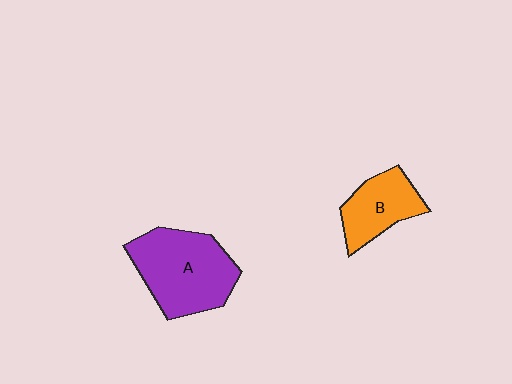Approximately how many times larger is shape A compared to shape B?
Approximately 1.7 times.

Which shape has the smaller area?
Shape B (orange).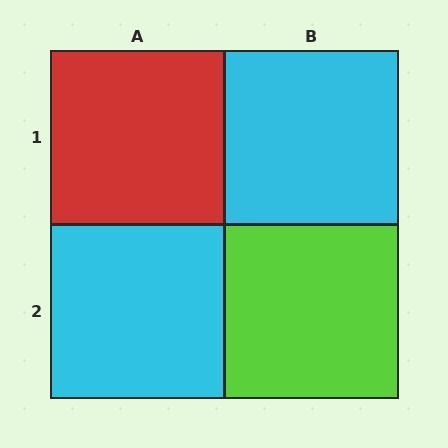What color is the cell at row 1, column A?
Red.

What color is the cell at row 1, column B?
Cyan.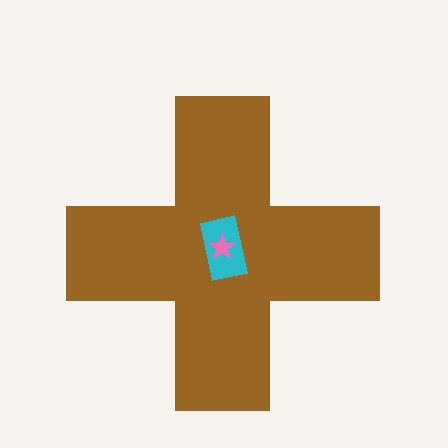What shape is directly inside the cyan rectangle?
The pink star.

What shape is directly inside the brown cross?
The cyan rectangle.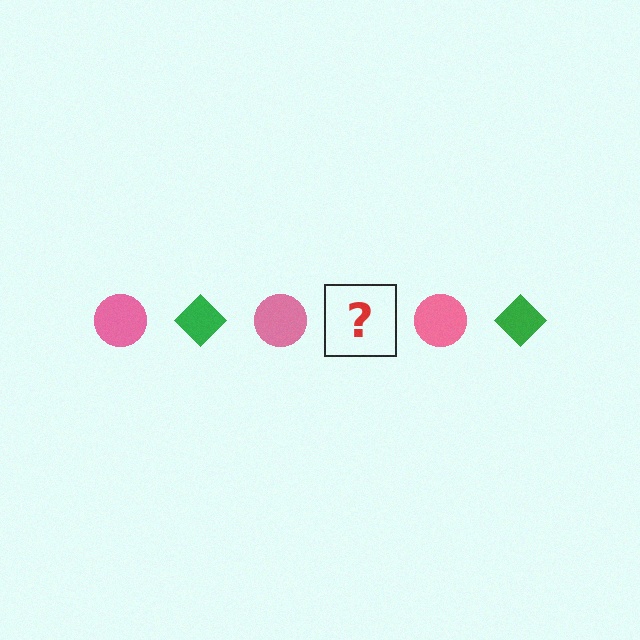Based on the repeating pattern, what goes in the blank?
The blank should be a green diamond.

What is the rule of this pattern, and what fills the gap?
The rule is that the pattern alternates between pink circle and green diamond. The gap should be filled with a green diamond.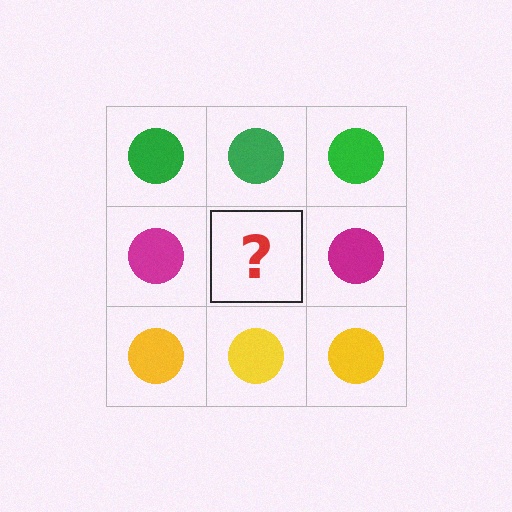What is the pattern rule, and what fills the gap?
The rule is that each row has a consistent color. The gap should be filled with a magenta circle.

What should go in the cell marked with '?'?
The missing cell should contain a magenta circle.